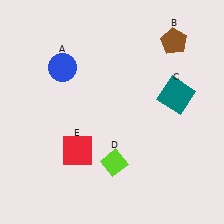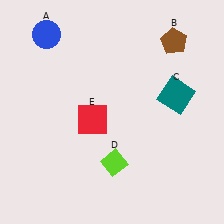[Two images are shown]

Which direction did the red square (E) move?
The red square (E) moved up.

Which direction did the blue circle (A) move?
The blue circle (A) moved up.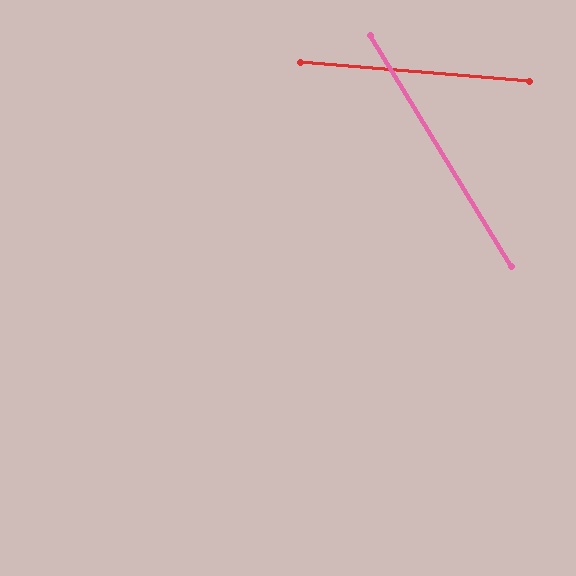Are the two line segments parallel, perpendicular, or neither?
Neither parallel nor perpendicular — they differ by about 54°.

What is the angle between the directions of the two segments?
Approximately 54 degrees.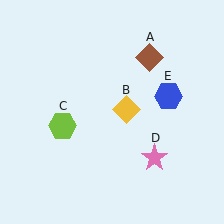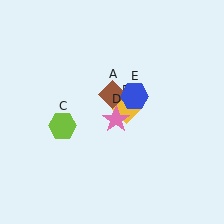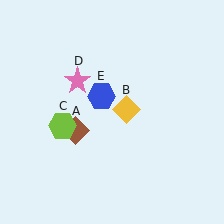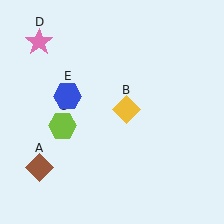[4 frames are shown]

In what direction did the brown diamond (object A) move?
The brown diamond (object A) moved down and to the left.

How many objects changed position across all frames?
3 objects changed position: brown diamond (object A), pink star (object D), blue hexagon (object E).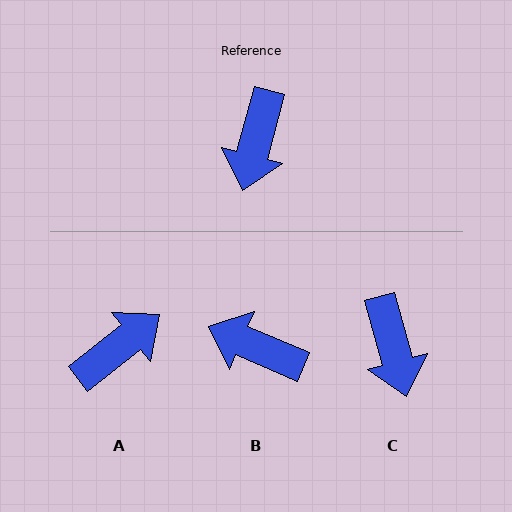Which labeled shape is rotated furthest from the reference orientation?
A, about 143 degrees away.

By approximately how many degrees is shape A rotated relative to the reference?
Approximately 143 degrees counter-clockwise.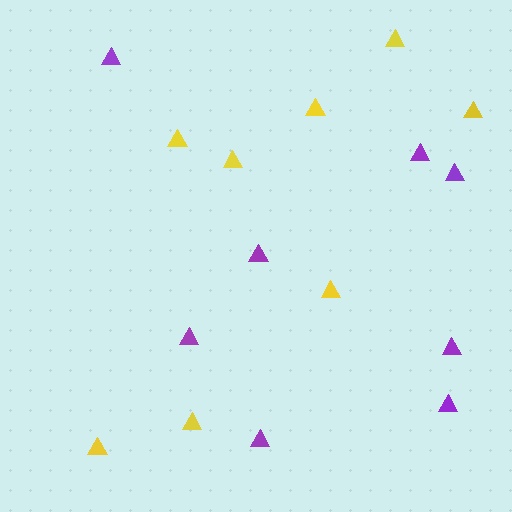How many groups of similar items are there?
There are 2 groups: one group of yellow triangles (8) and one group of purple triangles (8).